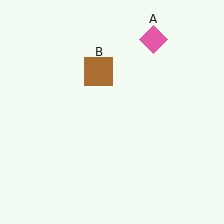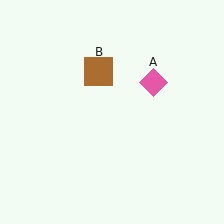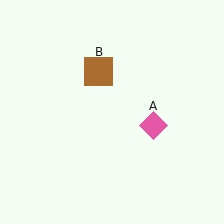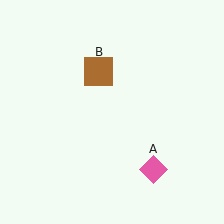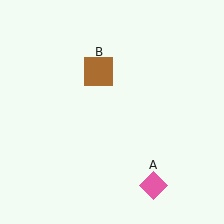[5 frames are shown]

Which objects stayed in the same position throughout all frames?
Brown square (object B) remained stationary.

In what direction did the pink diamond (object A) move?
The pink diamond (object A) moved down.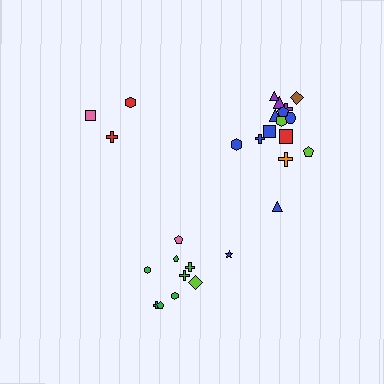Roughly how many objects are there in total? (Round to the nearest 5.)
Roughly 30 objects in total.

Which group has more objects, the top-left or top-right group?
The top-right group.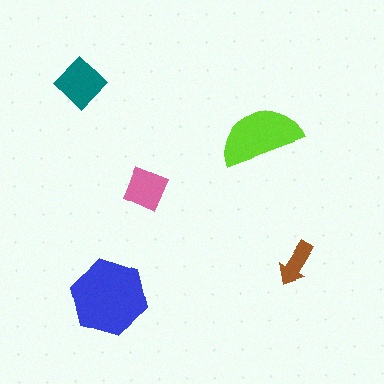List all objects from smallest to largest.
The brown arrow, the pink square, the teal diamond, the lime semicircle, the blue hexagon.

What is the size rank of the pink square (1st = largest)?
4th.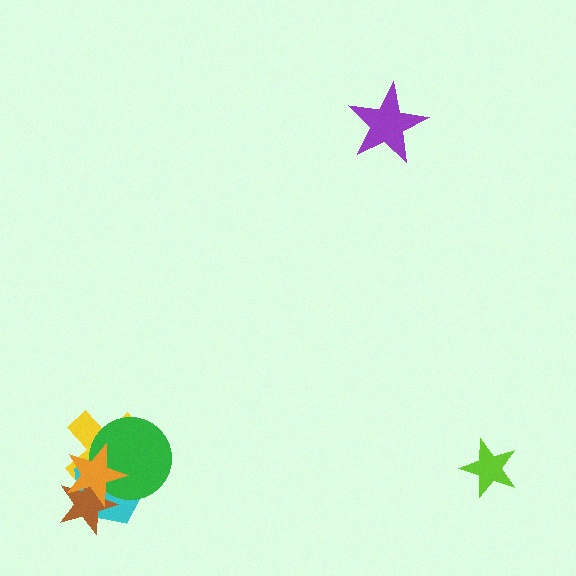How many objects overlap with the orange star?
4 objects overlap with the orange star.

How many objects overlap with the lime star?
0 objects overlap with the lime star.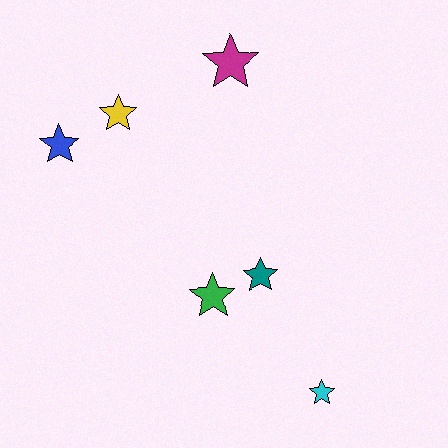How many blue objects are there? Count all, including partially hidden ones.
There is 1 blue object.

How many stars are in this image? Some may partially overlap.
There are 6 stars.